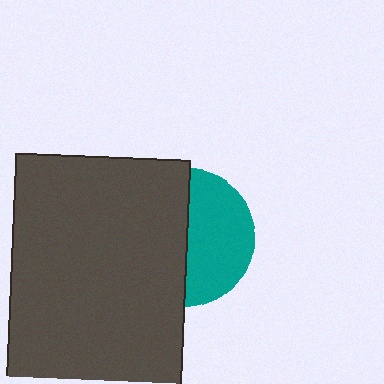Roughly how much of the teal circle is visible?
About half of it is visible (roughly 48%).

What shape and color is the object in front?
The object in front is a dark gray rectangle.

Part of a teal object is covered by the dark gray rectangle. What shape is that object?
It is a circle.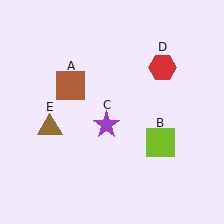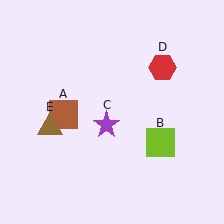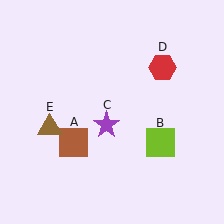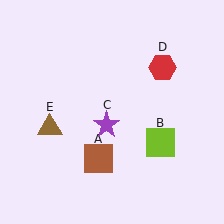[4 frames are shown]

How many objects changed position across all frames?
1 object changed position: brown square (object A).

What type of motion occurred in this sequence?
The brown square (object A) rotated counterclockwise around the center of the scene.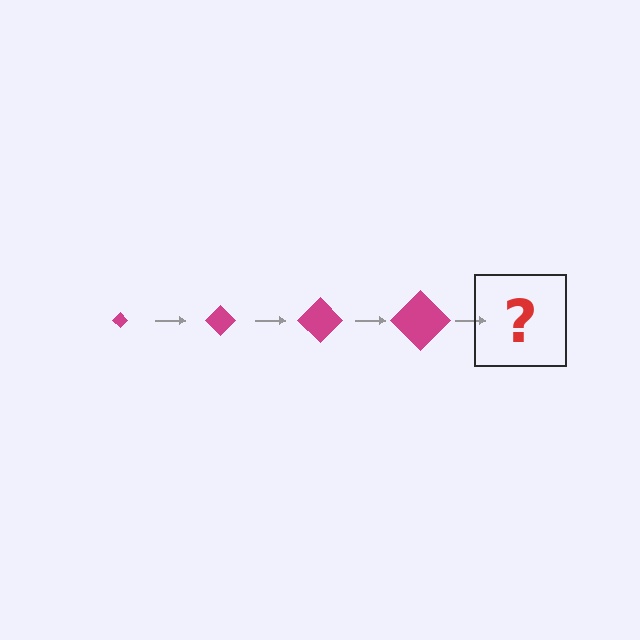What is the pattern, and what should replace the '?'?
The pattern is that the diamond gets progressively larger each step. The '?' should be a magenta diamond, larger than the previous one.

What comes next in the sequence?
The next element should be a magenta diamond, larger than the previous one.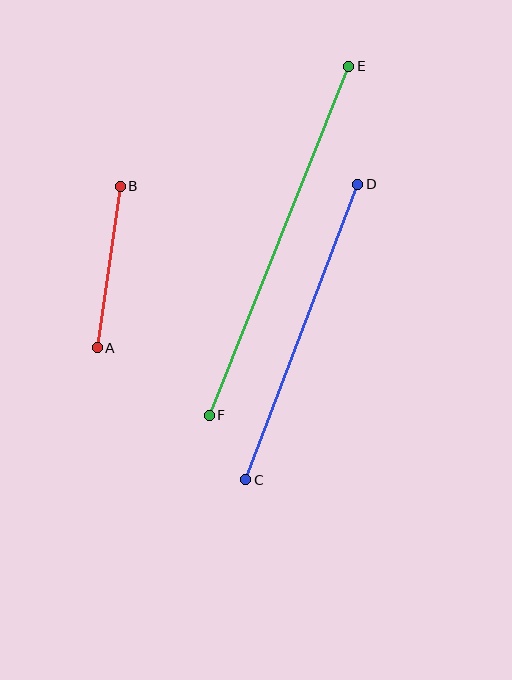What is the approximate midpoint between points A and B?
The midpoint is at approximately (109, 267) pixels.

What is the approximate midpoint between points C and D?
The midpoint is at approximately (302, 332) pixels.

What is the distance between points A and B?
The distance is approximately 163 pixels.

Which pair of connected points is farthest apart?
Points E and F are farthest apart.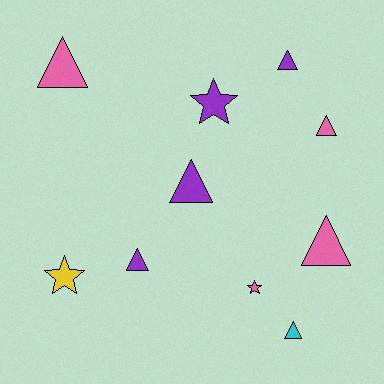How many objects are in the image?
There are 10 objects.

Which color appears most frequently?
Pink, with 4 objects.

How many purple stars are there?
There is 1 purple star.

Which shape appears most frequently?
Triangle, with 7 objects.